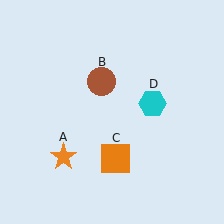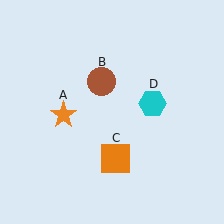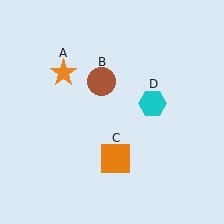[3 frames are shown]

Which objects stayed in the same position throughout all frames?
Brown circle (object B) and orange square (object C) and cyan hexagon (object D) remained stationary.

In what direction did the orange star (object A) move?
The orange star (object A) moved up.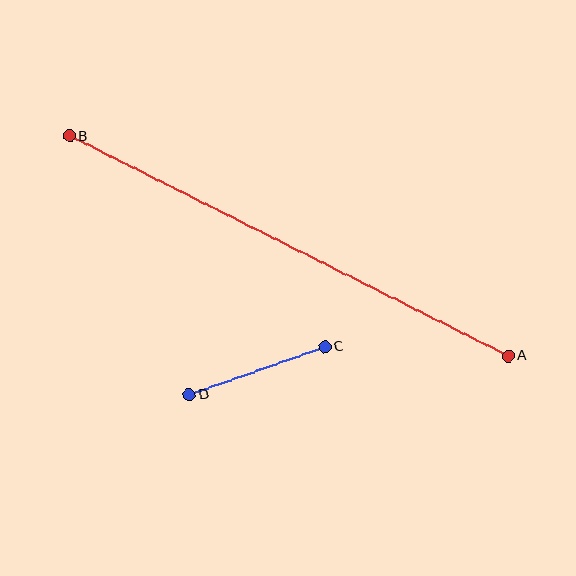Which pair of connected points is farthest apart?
Points A and B are farthest apart.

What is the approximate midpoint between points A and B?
The midpoint is at approximately (289, 246) pixels.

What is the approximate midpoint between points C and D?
The midpoint is at approximately (257, 371) pixels.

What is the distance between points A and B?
The distance is approximately 491 pixels.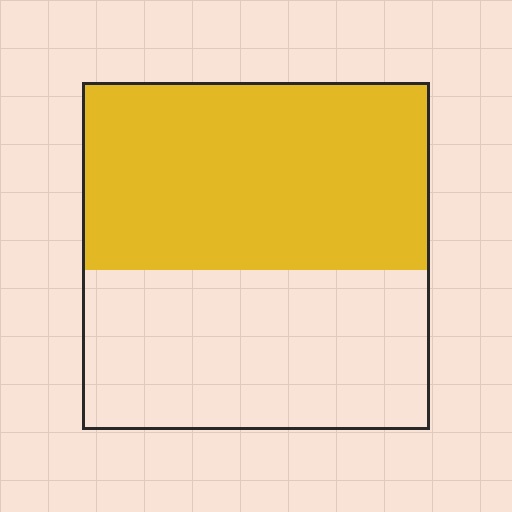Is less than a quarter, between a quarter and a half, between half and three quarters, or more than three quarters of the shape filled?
Between half and three quarters.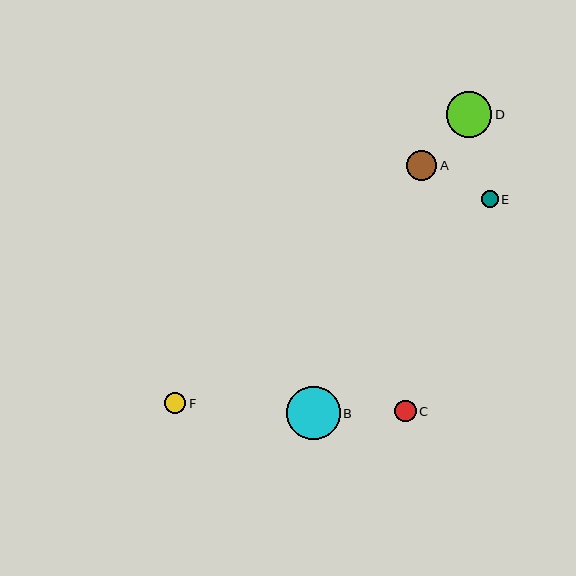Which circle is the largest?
Circle B is the largest with a size of approximately 53 pixels.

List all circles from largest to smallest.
From largest to smallest: B, D, A, C, F, E.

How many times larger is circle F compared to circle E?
Circle F is approximately 1.2 times the size of circle E.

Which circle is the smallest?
Circle E is the smallest with a size of approximately 17 pixels.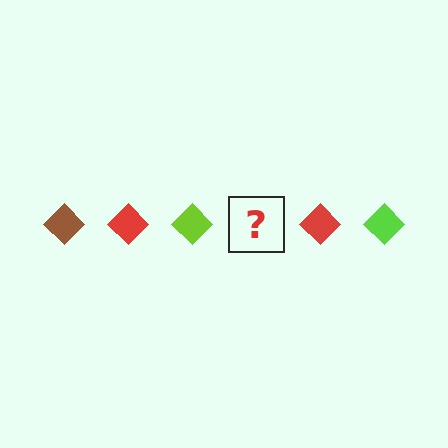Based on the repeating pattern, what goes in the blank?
The blank should be a brown diamond.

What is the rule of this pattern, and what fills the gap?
The rule is that the pattern cycles through brown, red, lime diamonds. The gap should be filled with a brown diamond.